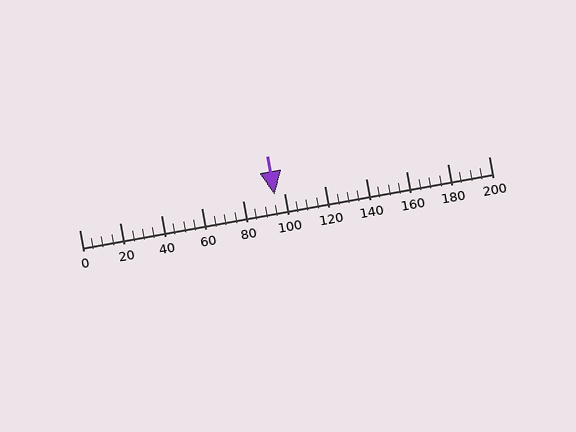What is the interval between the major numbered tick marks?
The major tick marks are spaced 20 units apart.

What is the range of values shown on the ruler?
The ruler shows values from 0 to 200.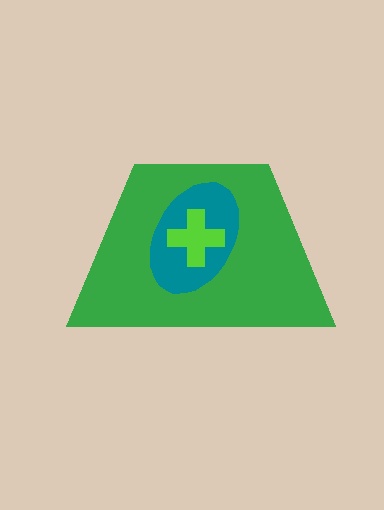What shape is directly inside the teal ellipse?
The lime cross.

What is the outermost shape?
The green trapezoid.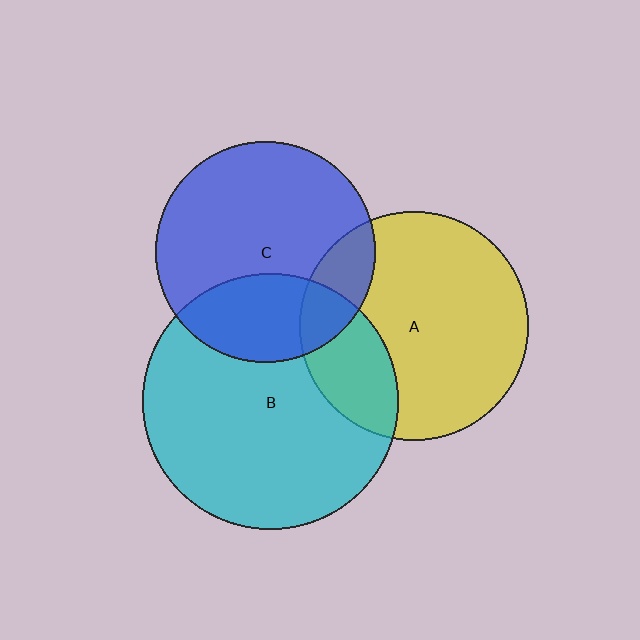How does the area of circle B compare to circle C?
Approximately 1.4 times.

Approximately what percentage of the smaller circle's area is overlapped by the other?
Approximately 25%.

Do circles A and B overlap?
Yes.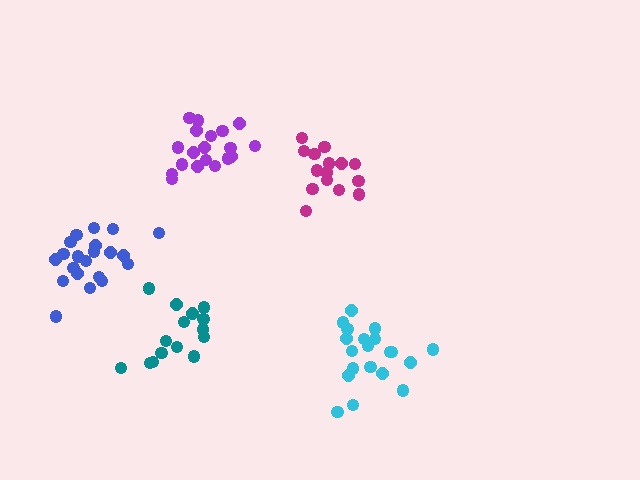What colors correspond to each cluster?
The clusters are colored: magenta, teal, blue, purple, cyan.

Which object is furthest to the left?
The blue cluster is leftmost.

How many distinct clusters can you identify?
There are 5 distinct clusters.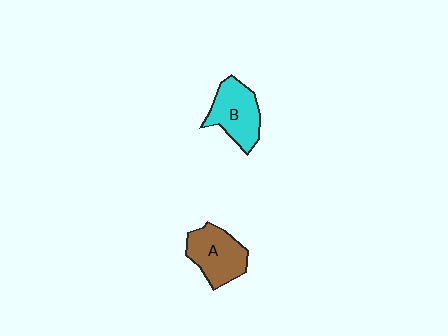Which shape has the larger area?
Shape A (brown).